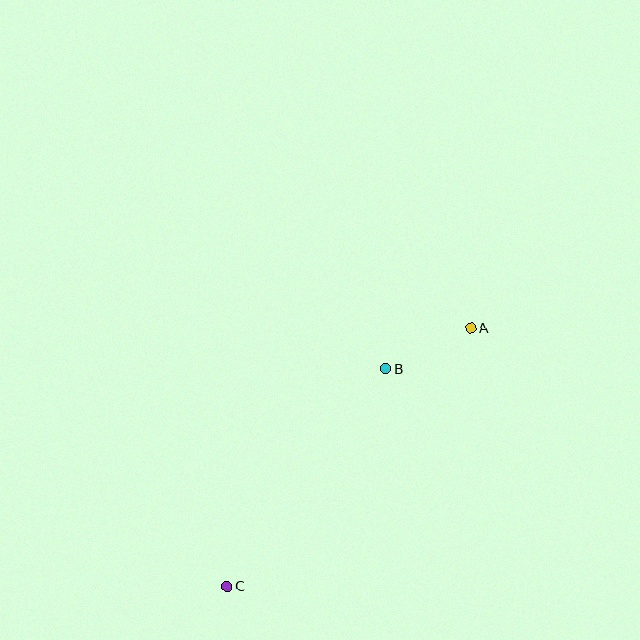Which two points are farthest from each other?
Points A and C are farthest from each other.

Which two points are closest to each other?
Points A and B are closest to each other.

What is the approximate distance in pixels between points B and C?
The distance between B and C is approximately 269 pixels.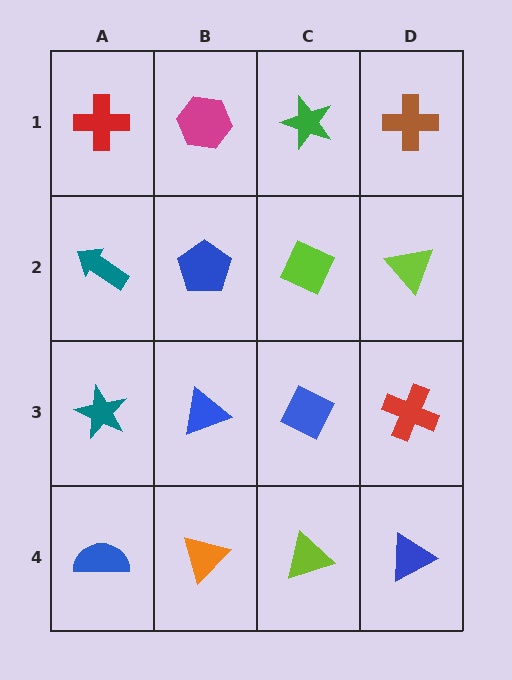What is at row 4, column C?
A lime triangle.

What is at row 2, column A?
A teal arrow.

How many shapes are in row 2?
4 shapes.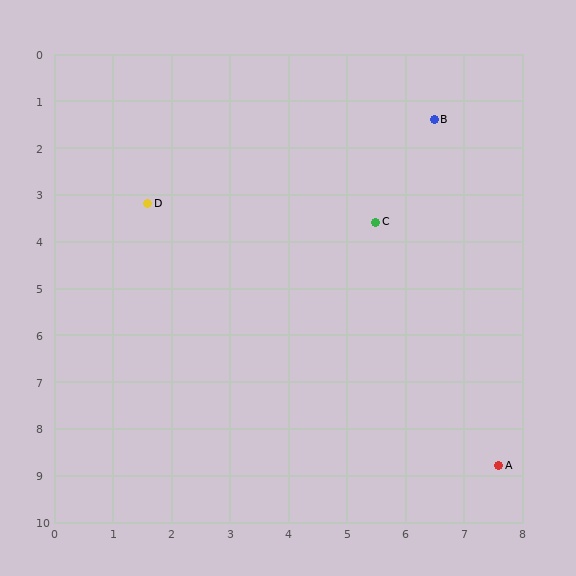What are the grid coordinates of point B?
Point B is at approximately (6.5, 1.4).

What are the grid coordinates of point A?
Point A is at approximately (7.6, 8.8).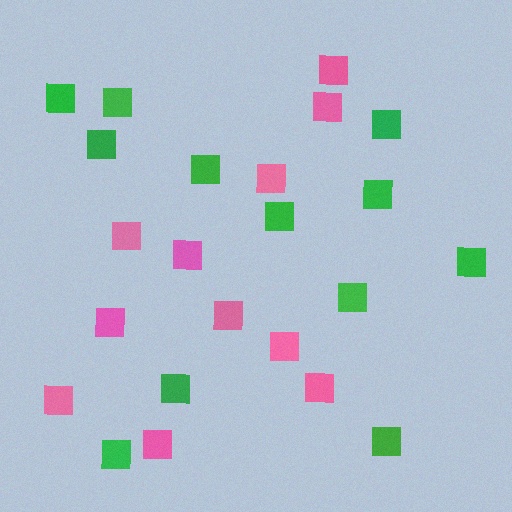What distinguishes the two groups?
There are 2 groups: one group of pink squares (11) and one group of green squares (12).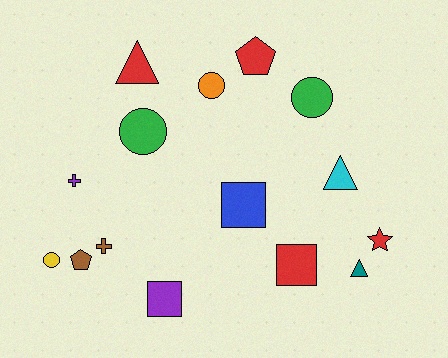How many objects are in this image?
There are 15 objects.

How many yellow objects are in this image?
There is 1 yellow object.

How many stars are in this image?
There is 1 star.